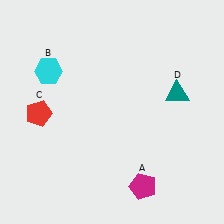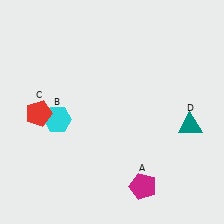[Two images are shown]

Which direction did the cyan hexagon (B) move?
The cyan hexagon (B) moved down.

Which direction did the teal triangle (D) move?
The teal triangle (D) moved down.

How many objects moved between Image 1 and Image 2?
2 objects moved between the two images.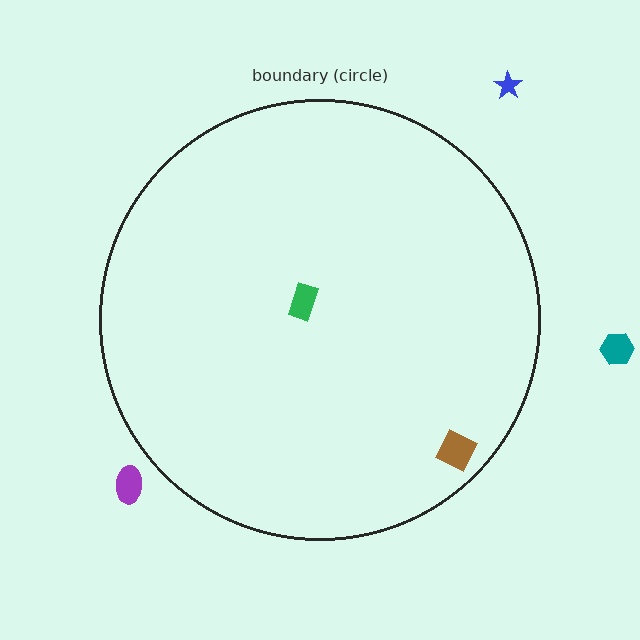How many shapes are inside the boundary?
2 inside, 3 outside.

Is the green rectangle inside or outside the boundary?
Inside.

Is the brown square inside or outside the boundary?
Inside.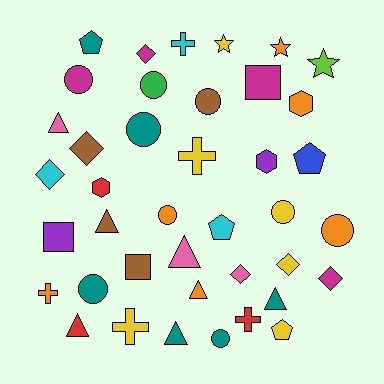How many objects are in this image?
There are 40 objects.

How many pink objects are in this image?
There are 3 pink objects.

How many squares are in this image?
There are 3 squares.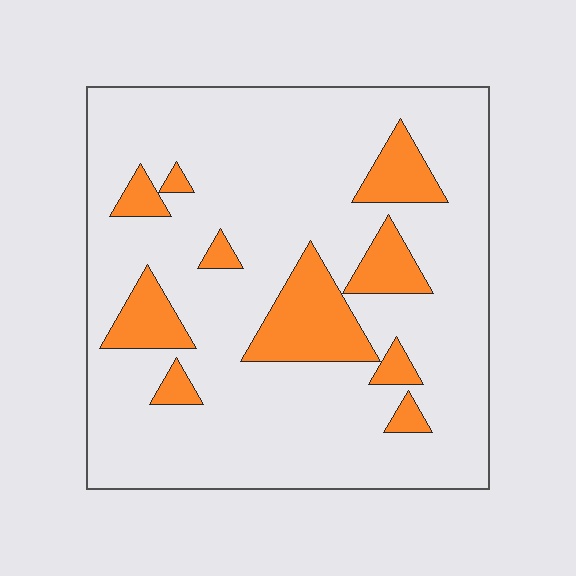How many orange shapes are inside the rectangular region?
10.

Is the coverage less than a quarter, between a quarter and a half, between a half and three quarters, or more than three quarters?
Less than a quarter.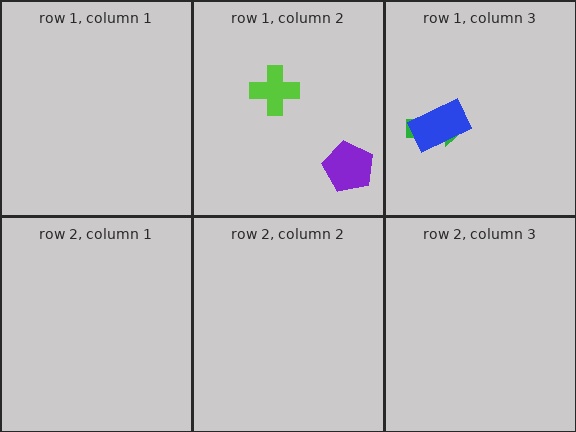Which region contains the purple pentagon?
The row 1, column 2 region.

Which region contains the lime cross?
The row 1, column 2 region.